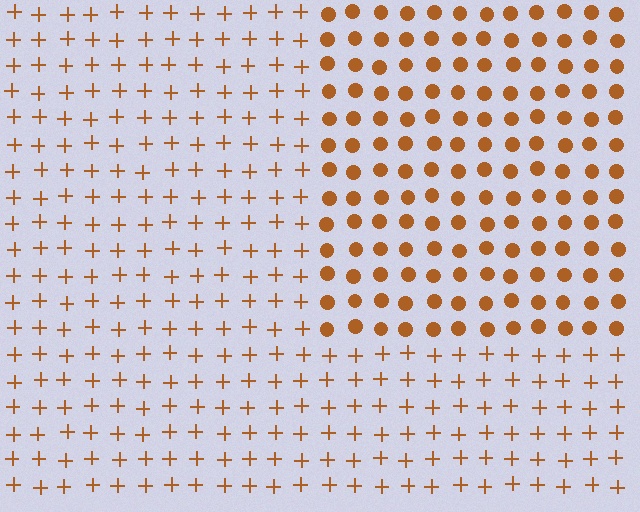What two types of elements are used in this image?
The image uses circles inside the rectangle region and plus signs outside it.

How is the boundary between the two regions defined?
The boundary is defined by a change in element shape: circles inside vs. plus signs outside. All elements share the same color and spacing.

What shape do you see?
I see a rectangle.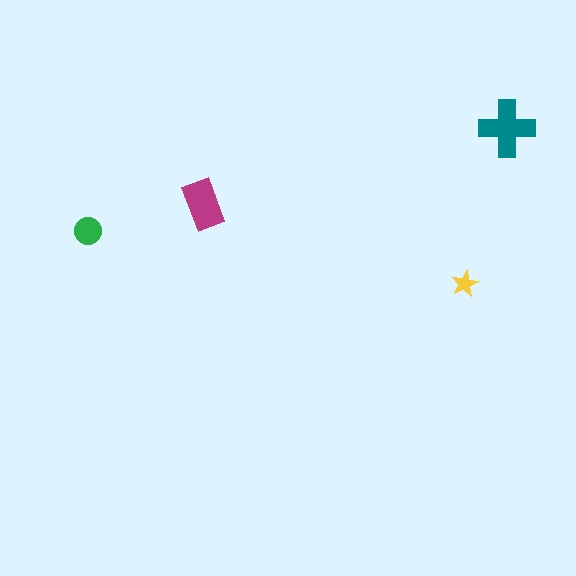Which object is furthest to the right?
The teal cross is rightmost.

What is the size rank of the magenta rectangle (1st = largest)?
2nd.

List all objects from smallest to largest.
The yellow star, the green circle, the magenta rectangle, the teal cross.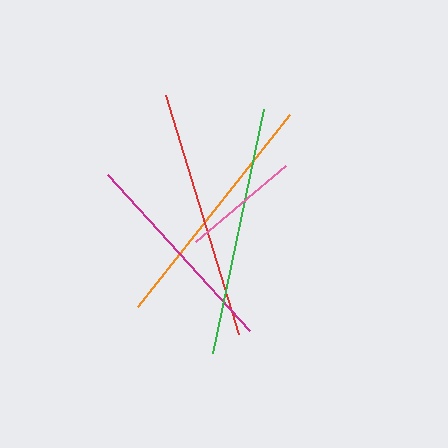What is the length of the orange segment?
The orange segment is approximately 244 pixels long.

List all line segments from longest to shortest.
From longest to shortest: red, green, orange, magenta, pink.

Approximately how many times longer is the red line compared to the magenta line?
The red line is approximately 1.2 times the length of the magenta line.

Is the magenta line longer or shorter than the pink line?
The magenta line is longer than the pink line.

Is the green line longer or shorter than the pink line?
The green line is longer than the pink line.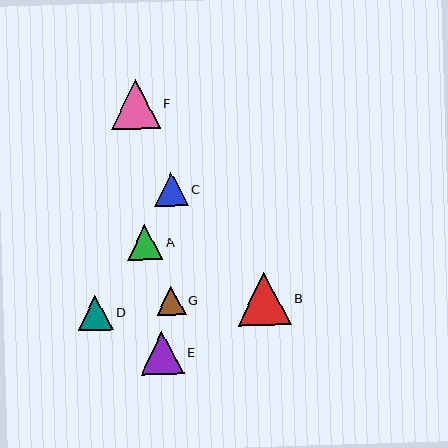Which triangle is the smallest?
Triangle G is the smallest with a size of approximately 29 pixels.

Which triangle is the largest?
Triangle B is the largest with a size of approximately 53 pixels.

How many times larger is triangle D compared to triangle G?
Triangle D is approximately 1.2 times the size of triangle G.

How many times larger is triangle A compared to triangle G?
Triangle A is approximately 1.2 times the size of triangle G.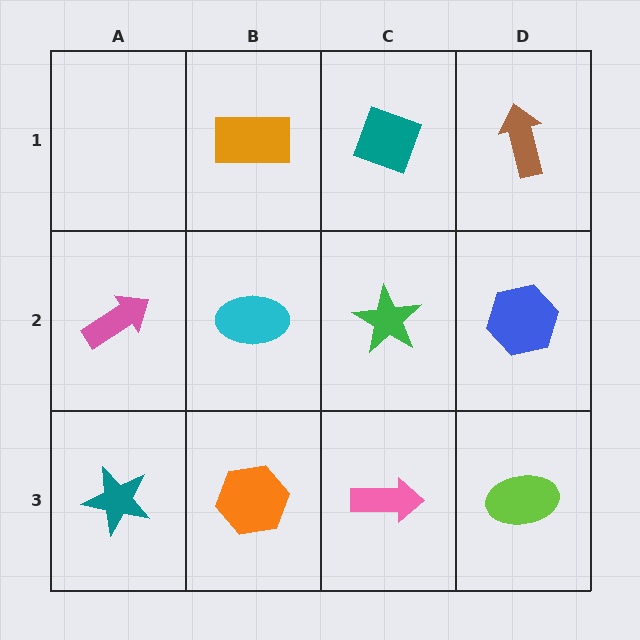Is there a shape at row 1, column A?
No, that cell is empty.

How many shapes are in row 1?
3 shapes.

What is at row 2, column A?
A pink arrow.